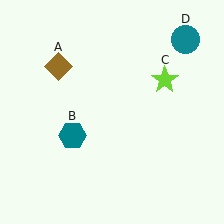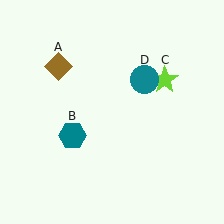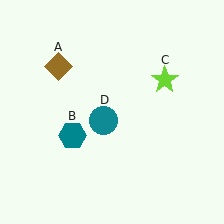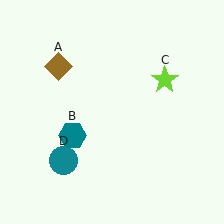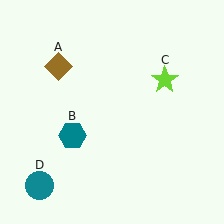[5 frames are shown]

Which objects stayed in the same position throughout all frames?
Brown diamond (object A) and teal hexagon (object B) and lime star (object C) remained stationary.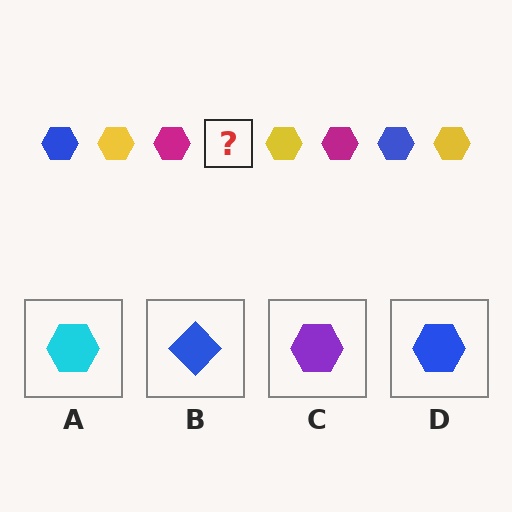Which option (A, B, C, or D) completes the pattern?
D.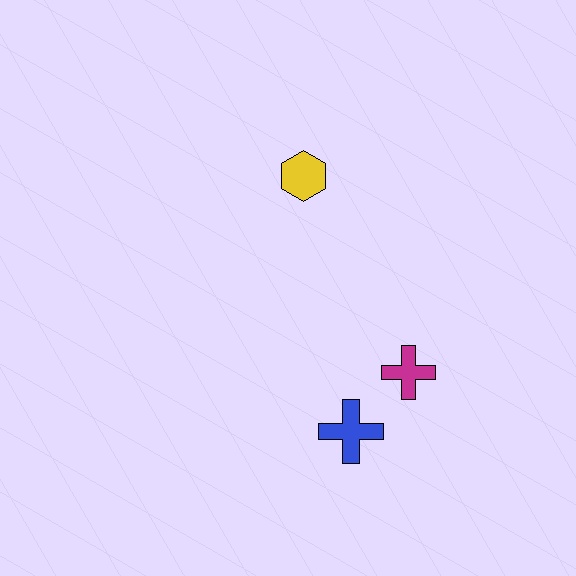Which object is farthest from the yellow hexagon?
The blue cross is farthest from the yellow hexagon.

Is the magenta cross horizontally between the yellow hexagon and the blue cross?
No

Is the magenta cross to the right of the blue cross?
Yes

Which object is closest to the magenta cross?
The blue cross is closest to the magenta cross.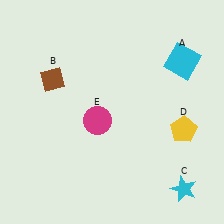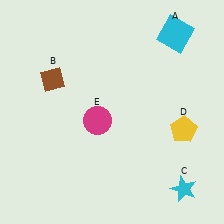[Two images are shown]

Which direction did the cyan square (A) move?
The cyan square (A) moved up.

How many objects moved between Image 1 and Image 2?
1 object moved between the two images.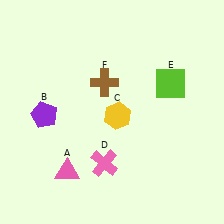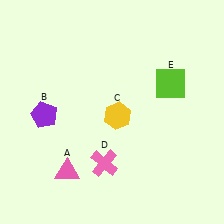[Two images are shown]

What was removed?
The brown cross (F) was removed in Image 2.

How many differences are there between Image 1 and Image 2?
There is 1 difference between the two images.